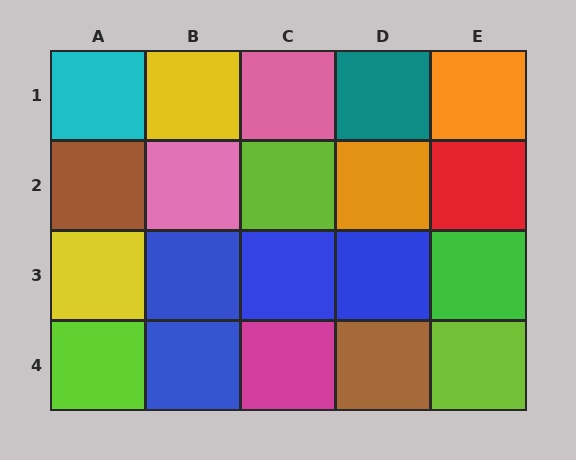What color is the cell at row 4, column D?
Brown.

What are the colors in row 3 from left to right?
Yellow, blue, blue, blue, green.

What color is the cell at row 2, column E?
Red.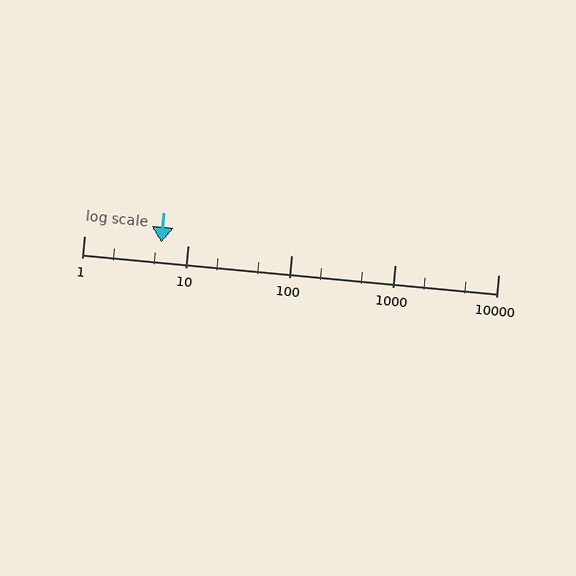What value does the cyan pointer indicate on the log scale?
The pointer indicates approximately 5.6.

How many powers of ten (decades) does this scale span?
The scale spans 4 decades, from 1 to 10000.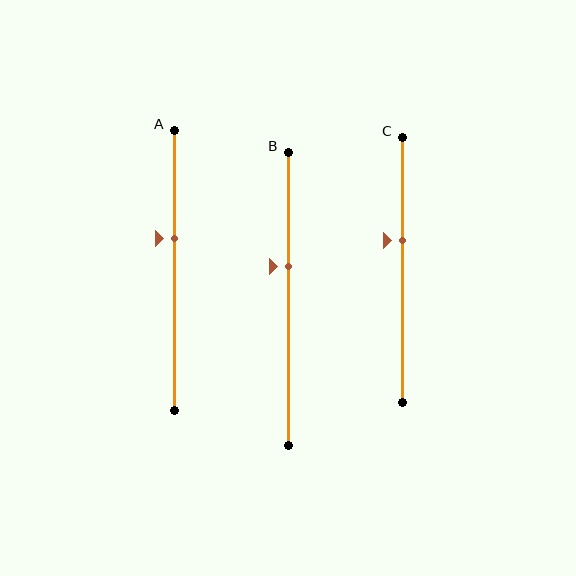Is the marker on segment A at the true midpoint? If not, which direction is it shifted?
No, the marker on segment A is shifted upward by about 12% of the segment length.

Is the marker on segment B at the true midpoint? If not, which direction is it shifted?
No, the marker on segment B is shifted upward by about 11% of the segment length.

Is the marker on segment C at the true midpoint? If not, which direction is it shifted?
No, the marker on segment C is shifted upward by about 11% of the segment length.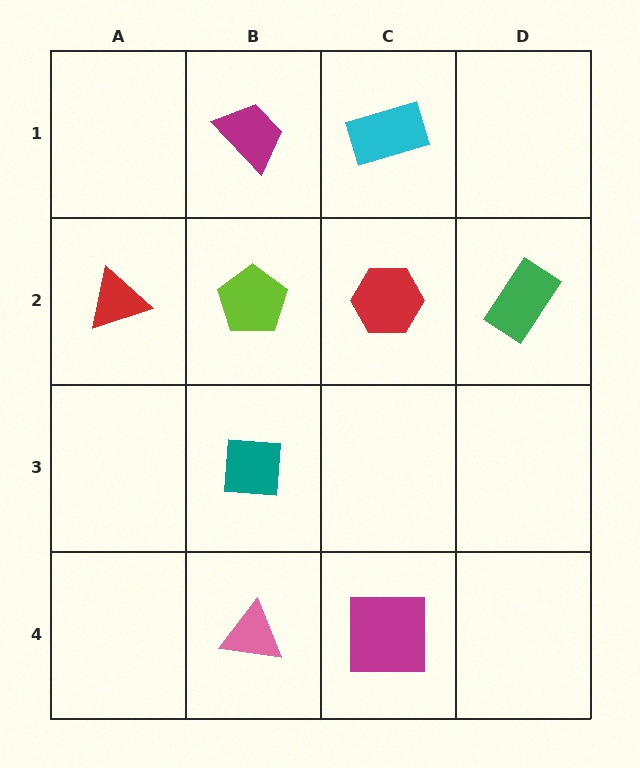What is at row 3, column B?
A teal square.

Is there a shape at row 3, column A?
No, that cell is empty.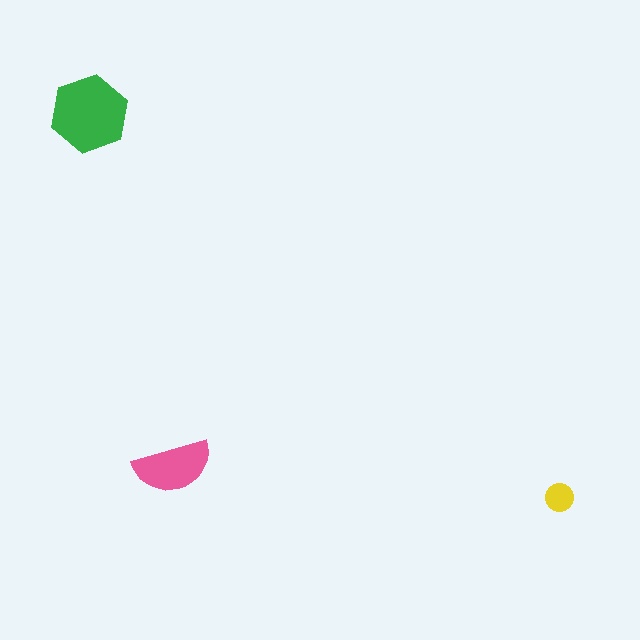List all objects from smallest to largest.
The yellow circle, the pink semicircle, the green hexagon.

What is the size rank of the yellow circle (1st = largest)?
3rd.